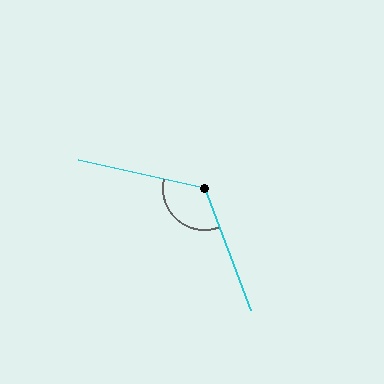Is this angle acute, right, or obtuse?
It is obtuse.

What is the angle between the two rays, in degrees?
Approximately 123 degrees.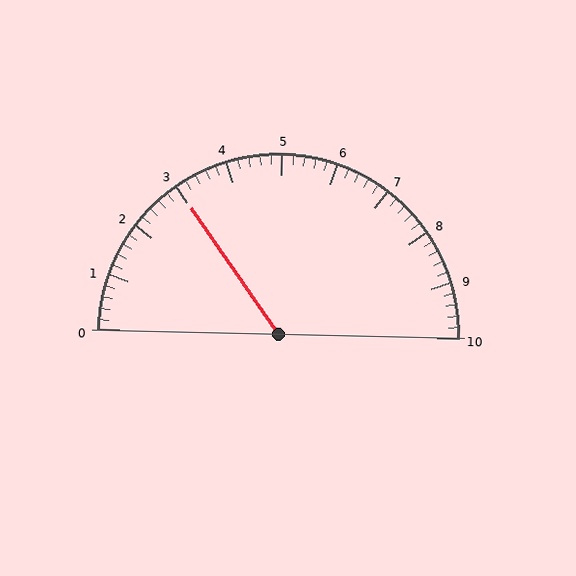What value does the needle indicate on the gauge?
The needle indicates approximately 3.0.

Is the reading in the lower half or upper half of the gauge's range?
The reading is in the lower half of the range (0 to 10).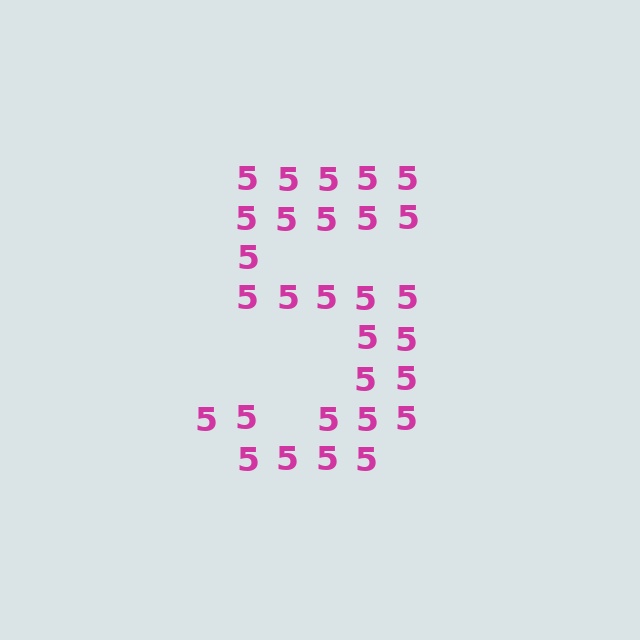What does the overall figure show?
The overall figure shows the digit 5.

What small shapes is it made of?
It is made of small digit 5's.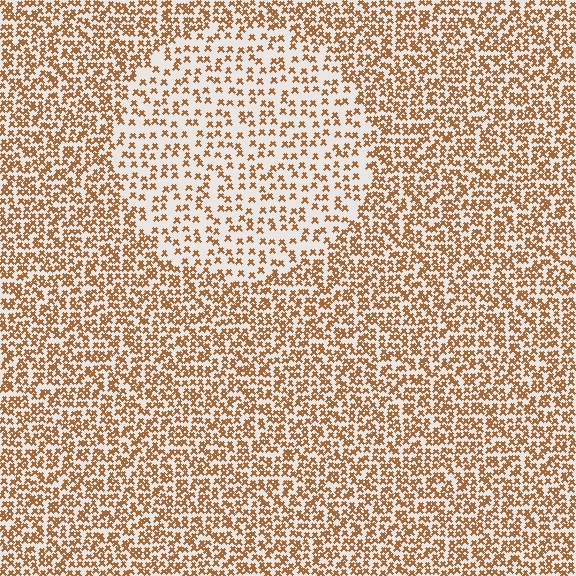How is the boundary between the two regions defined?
The boundary is defined by a change in element density (approximately 2.0x ratio). All elements are the same color, size, and shape.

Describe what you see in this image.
The image contains small brown elements arranged at two different densities. A circle-shaped region is visible where the elements are less densely packed than the surrounding area.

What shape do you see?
I see a circle.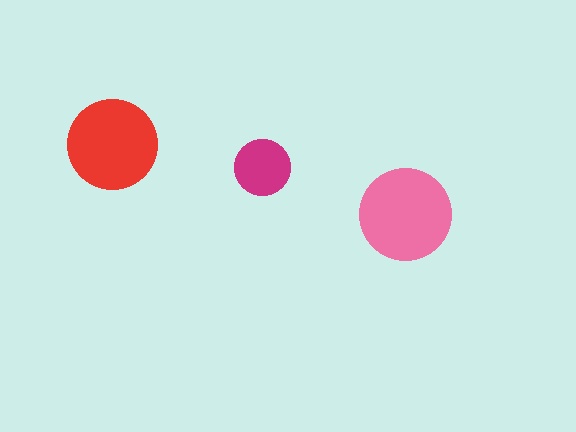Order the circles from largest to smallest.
the pink one, the red one, the magenta one.